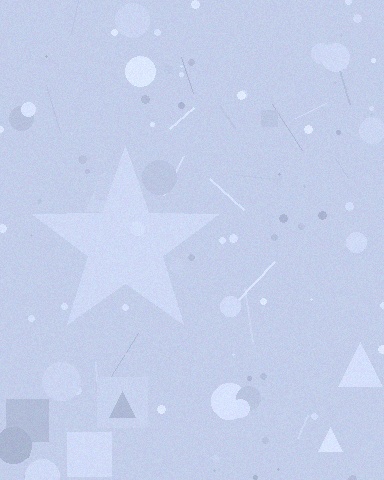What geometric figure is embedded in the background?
A star is embedded in the background.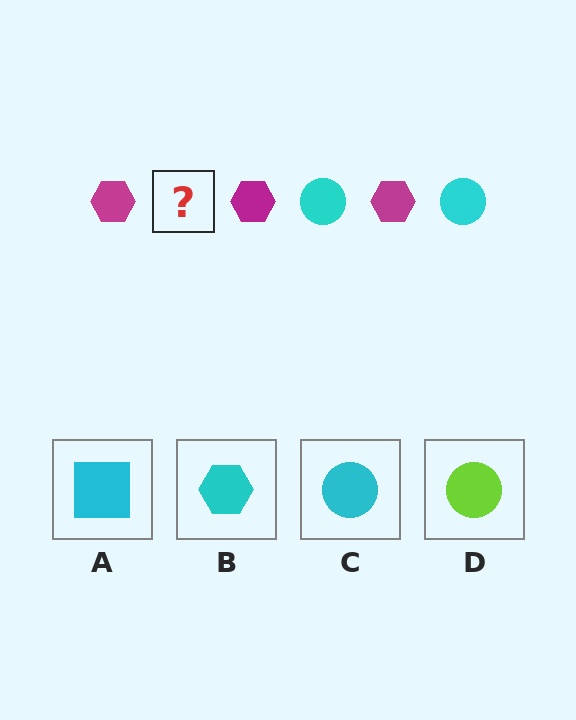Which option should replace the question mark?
Option C.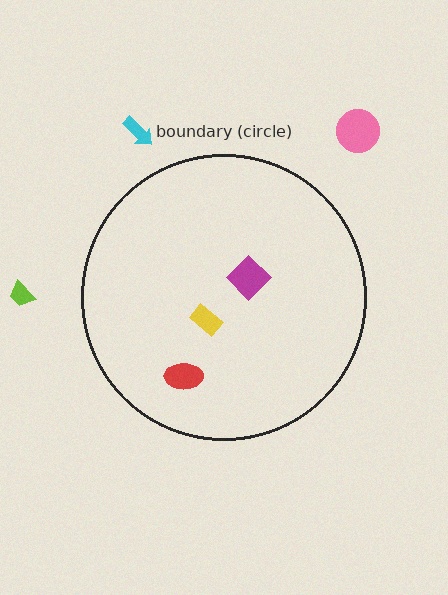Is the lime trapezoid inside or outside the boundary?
Outside.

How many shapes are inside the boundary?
3 inside, 3 outside.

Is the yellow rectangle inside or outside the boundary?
Inside.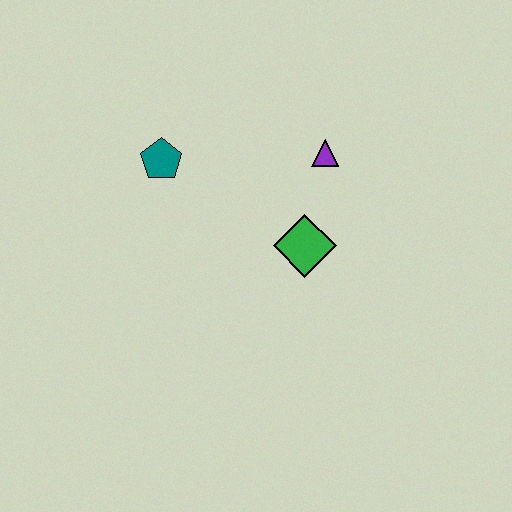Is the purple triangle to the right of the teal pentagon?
Yes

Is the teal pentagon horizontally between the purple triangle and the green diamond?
No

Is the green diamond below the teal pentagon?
Yes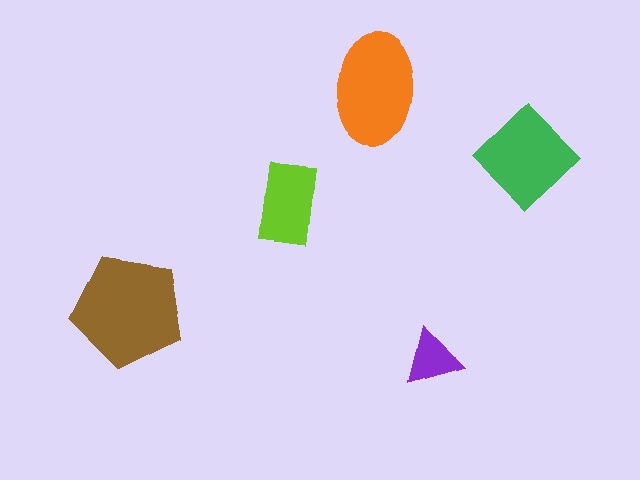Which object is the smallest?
The purple triangle.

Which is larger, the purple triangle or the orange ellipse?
The orange ellipse.